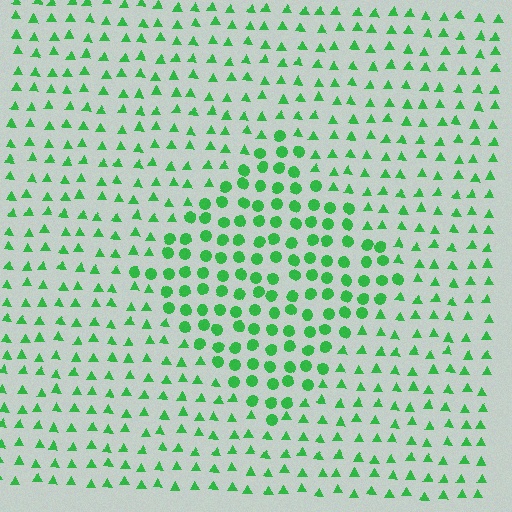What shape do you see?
I see a diamond.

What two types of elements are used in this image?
The image uses circles inside the diamond region and triangles outside it.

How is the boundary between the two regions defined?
The boundary is defined by a change in element shape: circles inside vs. triangles outside. All elements share the same color and spacing.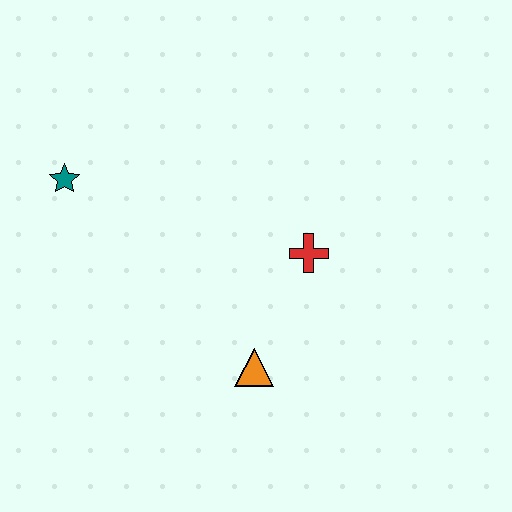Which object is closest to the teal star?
The red cross is closest to the teal star.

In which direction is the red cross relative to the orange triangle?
The red cross is above the orange triangle.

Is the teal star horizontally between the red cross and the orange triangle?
No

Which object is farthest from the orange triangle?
The teal star is farthest from the orange triangle.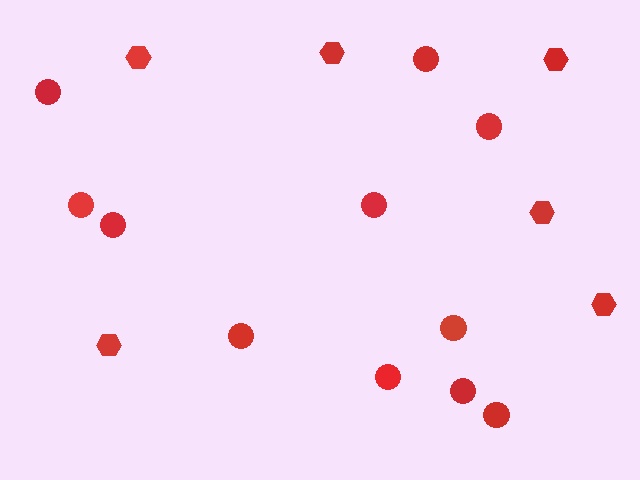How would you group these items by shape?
There are 2 groups: one group of hexagons (6) and one group of circles (11).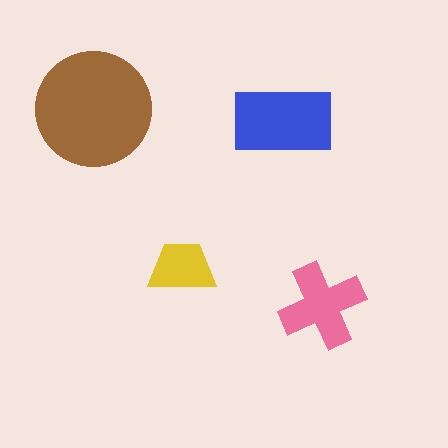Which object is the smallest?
The yellow trapezoid.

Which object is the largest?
The brown circle.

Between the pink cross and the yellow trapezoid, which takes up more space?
The pink cross.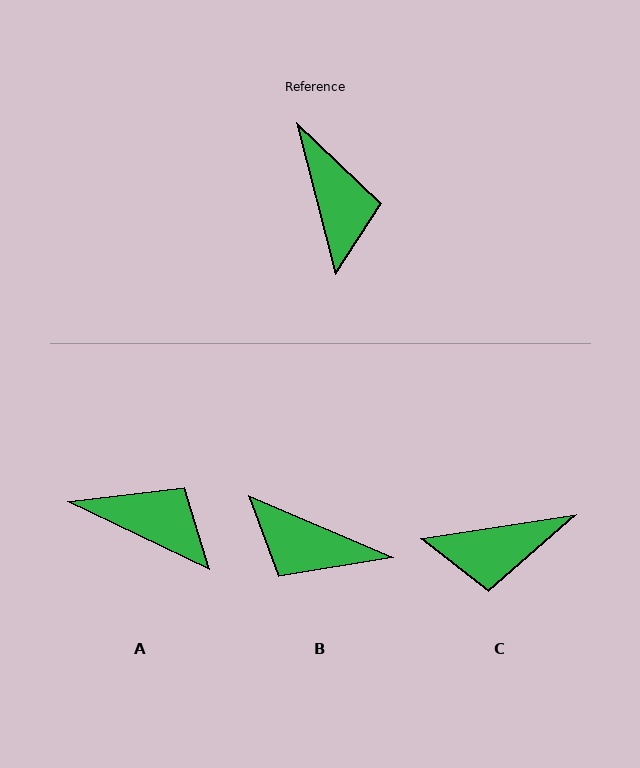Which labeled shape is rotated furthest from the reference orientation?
B, about 127 degrees away.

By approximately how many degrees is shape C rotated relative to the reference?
Approximately 96 degrees clockwise.